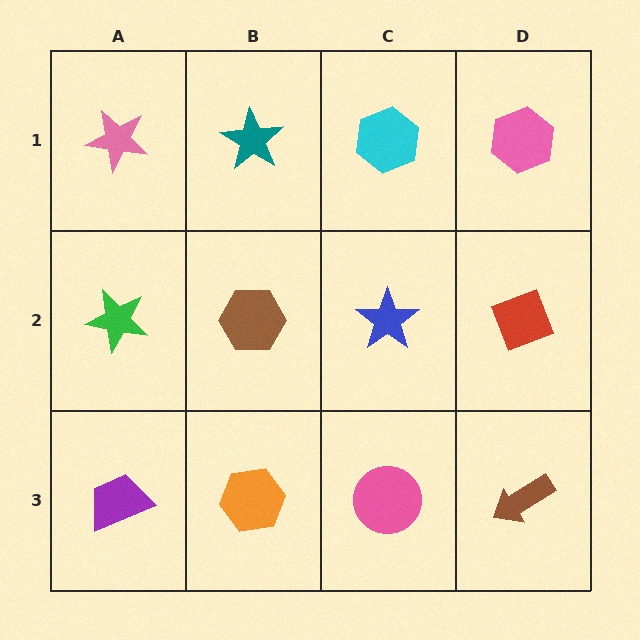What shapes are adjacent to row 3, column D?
A red diamond (row 2, column D), a pink circle (row 3, column C).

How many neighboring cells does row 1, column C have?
3.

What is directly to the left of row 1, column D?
A cyan hexagon.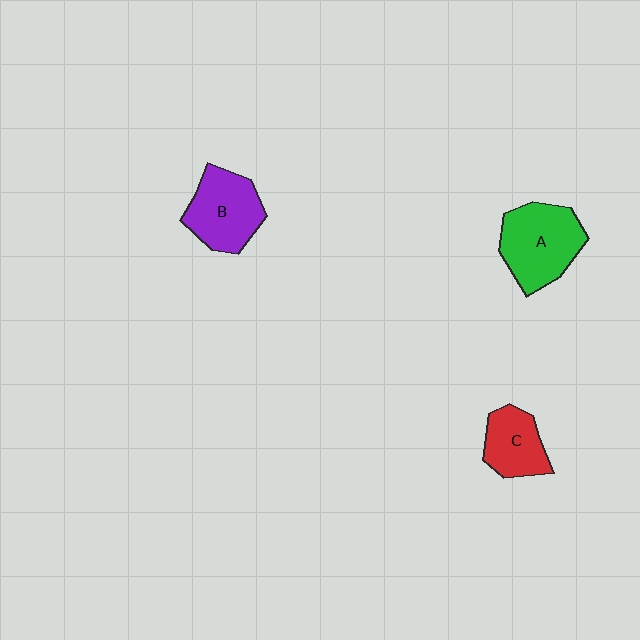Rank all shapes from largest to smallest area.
From largest to smallest: A (green), B (purple), C (red).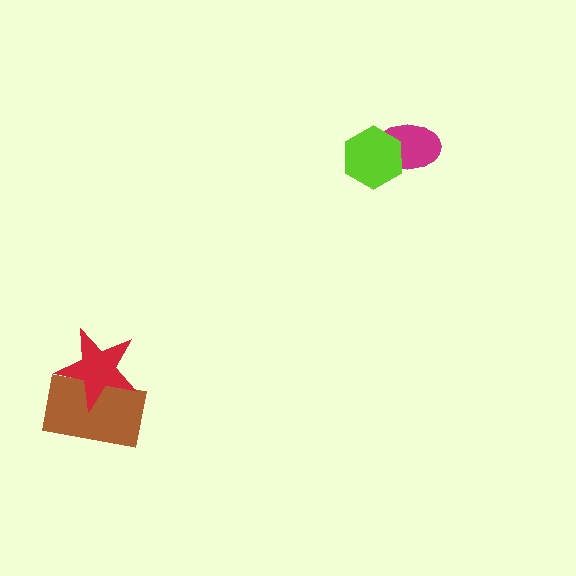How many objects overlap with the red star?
1 object overlaps with the red star.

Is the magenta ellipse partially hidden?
Yes, it is partially covered by another shape.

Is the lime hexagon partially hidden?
No, no other shape covers it.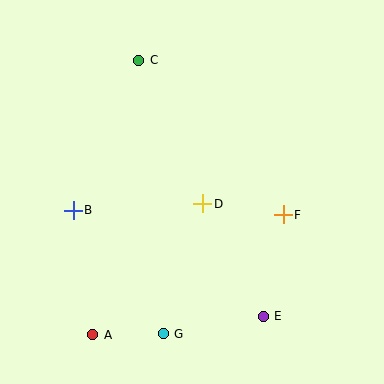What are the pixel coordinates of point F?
Point F is at (283, 215).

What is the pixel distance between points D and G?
The distance between D and G is 136 pixels.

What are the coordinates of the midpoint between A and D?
The midpoint between A and D is at (148, 269).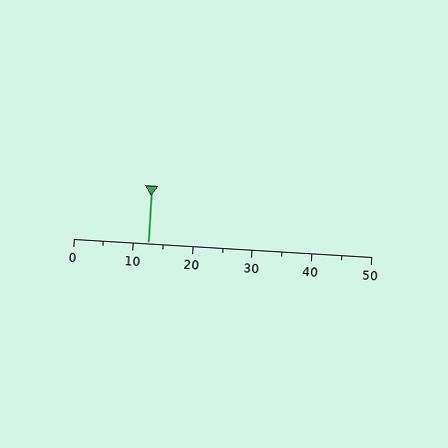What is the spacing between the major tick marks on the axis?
The major ticks are spaced 10 apart.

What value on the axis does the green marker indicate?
The marker indicates approximately 12.5.